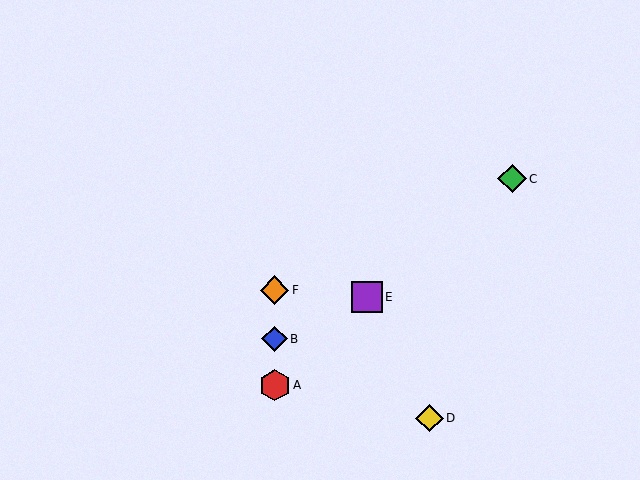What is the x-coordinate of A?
Object A is at x≈275.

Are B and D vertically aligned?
No, B is at x≈275 and D is at x≈429.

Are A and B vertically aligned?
Yes, both are at x≈275.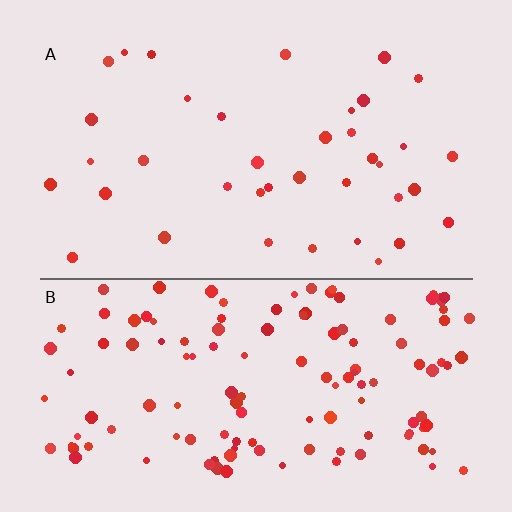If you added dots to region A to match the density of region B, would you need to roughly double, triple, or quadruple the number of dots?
Approximately triple.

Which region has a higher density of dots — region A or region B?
B (the bottom).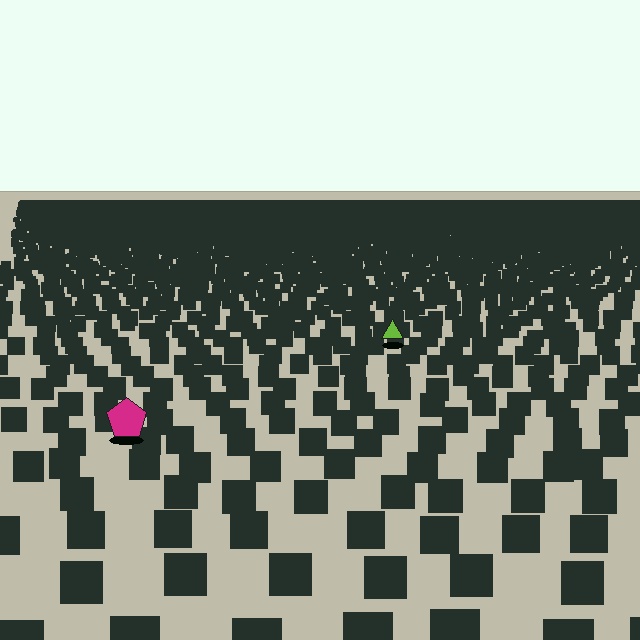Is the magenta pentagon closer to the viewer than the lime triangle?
Yes. The magenta pentagon is closer — you can tell from the texture gradient: the ground texture is coarser near it.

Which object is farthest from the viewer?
The lime triangle is farthest from the viewer. It appears smaller and the ground texture around it is denser.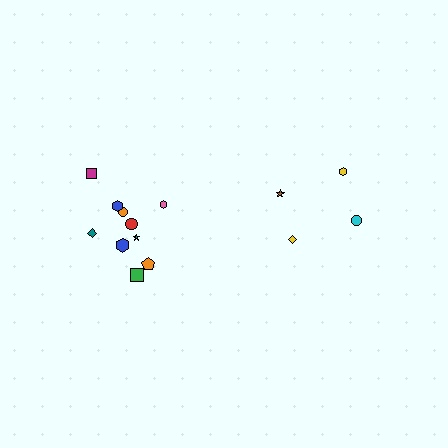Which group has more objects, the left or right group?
The left group.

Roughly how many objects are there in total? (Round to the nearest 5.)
Roughly 15 objects in total.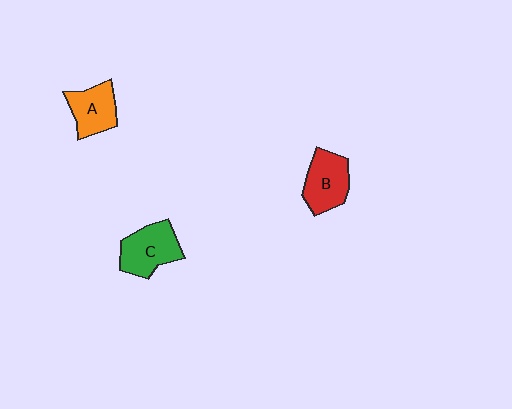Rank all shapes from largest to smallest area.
From largest to smallest: C (green), B (red), A (orange).